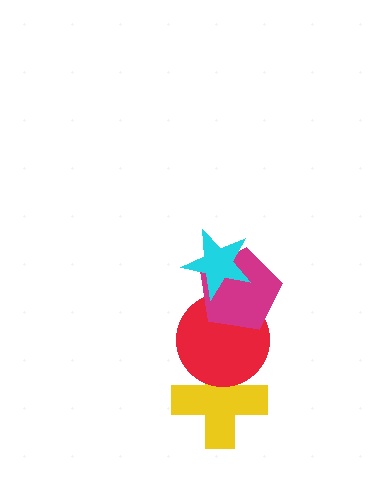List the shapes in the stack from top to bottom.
From top to bottom: the cyan star, the magenta pentagon, the red circle, the yellow cross.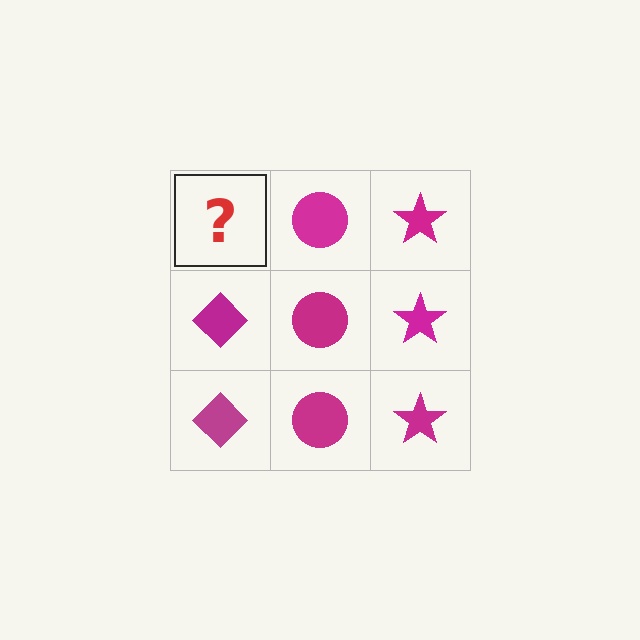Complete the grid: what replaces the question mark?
The question mark should be replaced with a magenta diamond.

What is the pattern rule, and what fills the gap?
The rule is that each column has a consistent shape. The gap should be filled with a magenta diamond.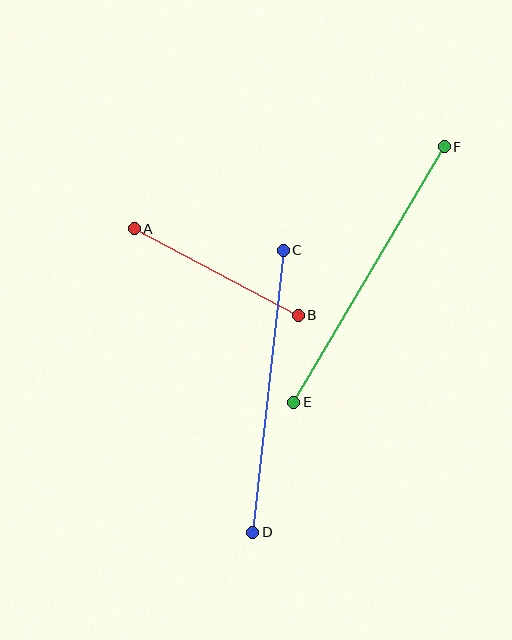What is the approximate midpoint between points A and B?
The midpoint is at approximately (216, 272) pixels.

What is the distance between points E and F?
The distance is approximately 296 pixels.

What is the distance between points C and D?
The distance is approximately 284 pixels.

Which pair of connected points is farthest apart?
Points E and F are farthest apart.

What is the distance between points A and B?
The distance is approximately 185 pixels.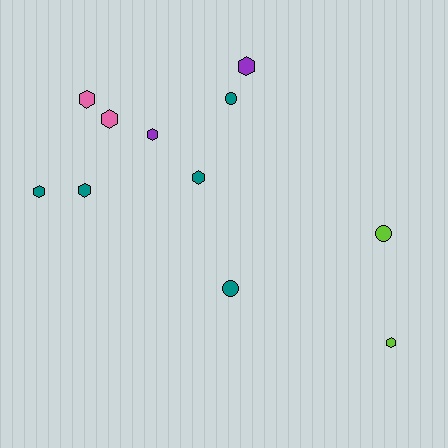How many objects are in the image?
There are 11 objects.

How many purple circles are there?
There are no purple circles.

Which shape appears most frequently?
Hexagon, with 8 objects.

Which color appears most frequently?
Teal, with 5 objects.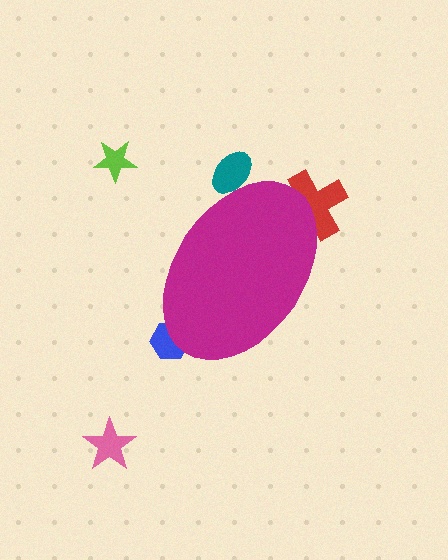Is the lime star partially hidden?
No, the lime star is fully visible.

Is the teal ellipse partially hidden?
Yes, the teal ellipse is partially hidden behind the magenta ellipse.